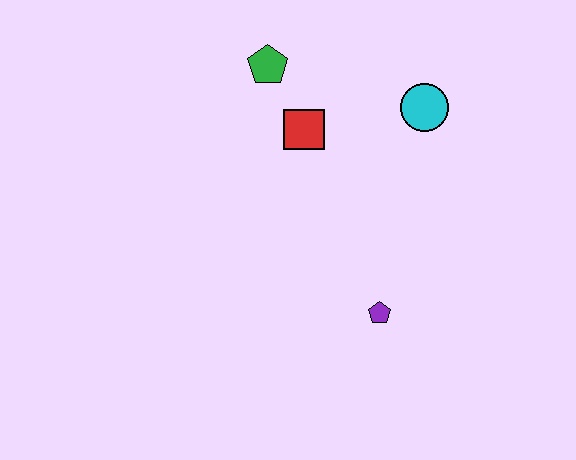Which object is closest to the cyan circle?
The red square is closest to the cyan circle.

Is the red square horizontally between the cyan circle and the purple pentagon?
No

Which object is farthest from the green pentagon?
The purple pentagon is farthest from the green pentagon.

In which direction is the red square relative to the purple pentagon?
The red square is above the purple pentagon.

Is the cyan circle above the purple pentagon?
Yes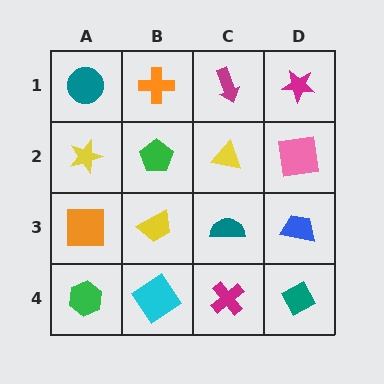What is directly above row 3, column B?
A green pentagon.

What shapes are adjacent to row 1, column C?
A yellow triangle (row 2, column C), an orange cross (row 1, column B), a magenta star (row 1, column D).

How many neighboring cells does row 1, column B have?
3.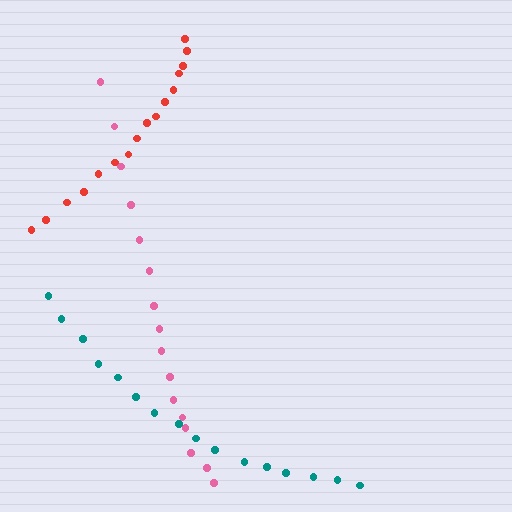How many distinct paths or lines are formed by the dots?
There are 3 distinct paths.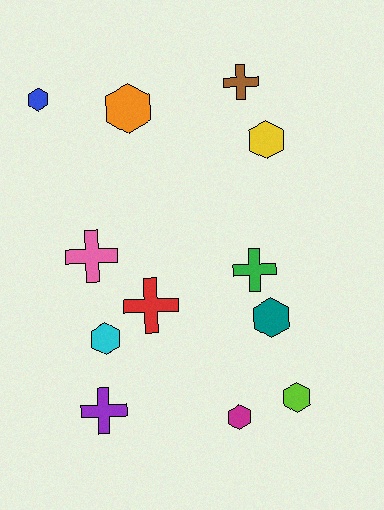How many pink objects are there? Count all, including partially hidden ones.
There is 1 pink object.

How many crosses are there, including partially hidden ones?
There are 5 crosses.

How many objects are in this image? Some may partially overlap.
There are 12 objects.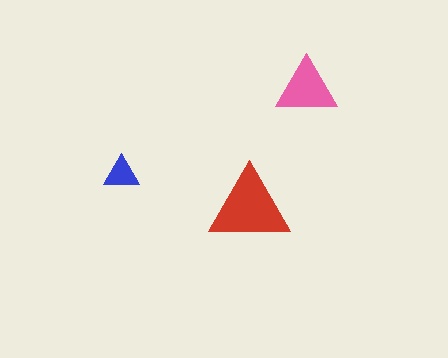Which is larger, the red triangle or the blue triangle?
The red one.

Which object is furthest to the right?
The pink triangle is rightmost.